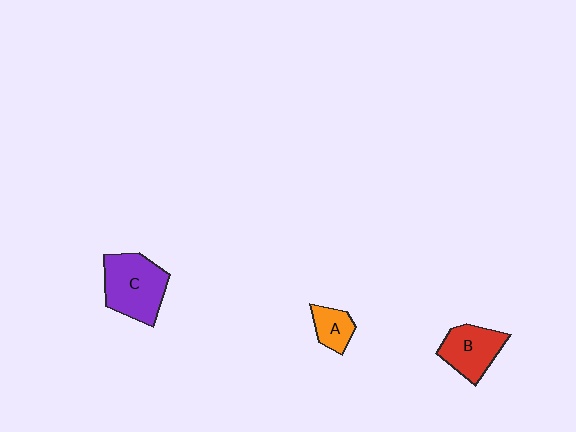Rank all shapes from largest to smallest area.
From largest to smallest: C (purple), B (red), A (orange).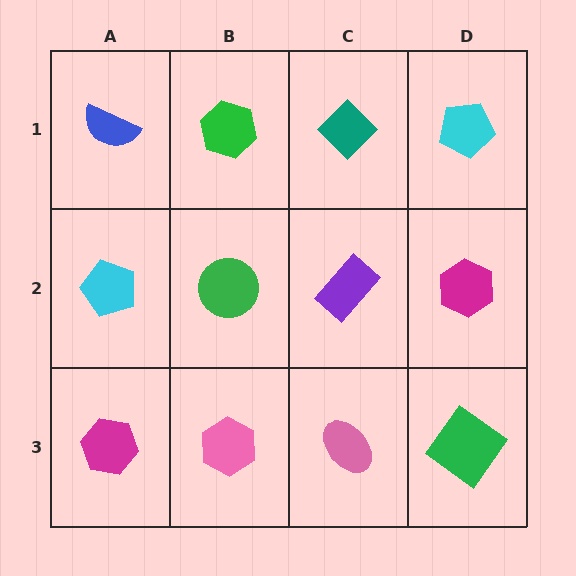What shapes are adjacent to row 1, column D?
A magenta hexagon (row 2, column D), a teal diamond (row 1, column C).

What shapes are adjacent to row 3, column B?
A green circle (row 2, column B), a magenta hexagon (row 3, column A), a pink ellipse (row 3, column C).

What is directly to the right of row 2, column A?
A green circle.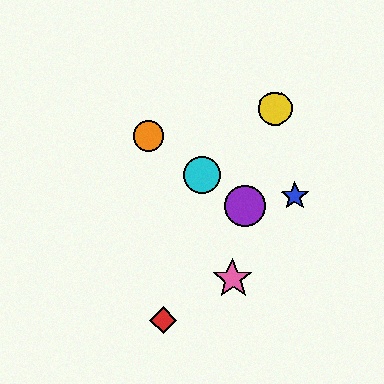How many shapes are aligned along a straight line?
4 shapes (the green hexagon, the purple circle, the orange circle, the cyan circle) are aligned along a straight line.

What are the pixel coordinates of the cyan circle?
The cyan circle is at (202, 175).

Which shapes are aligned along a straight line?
The green hexagon, the purple circle, the orange circle, the cyan circle are aligned along a straight line.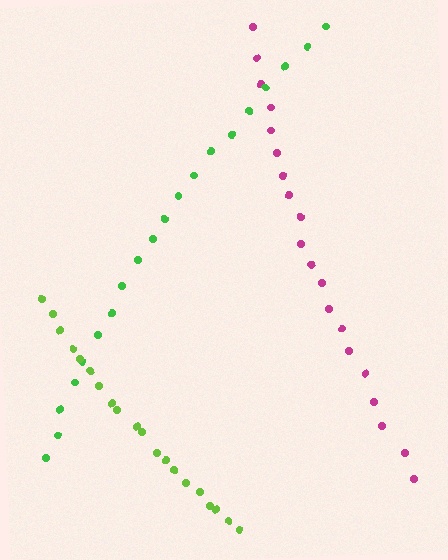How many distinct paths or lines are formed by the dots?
There are 3 distinct paths.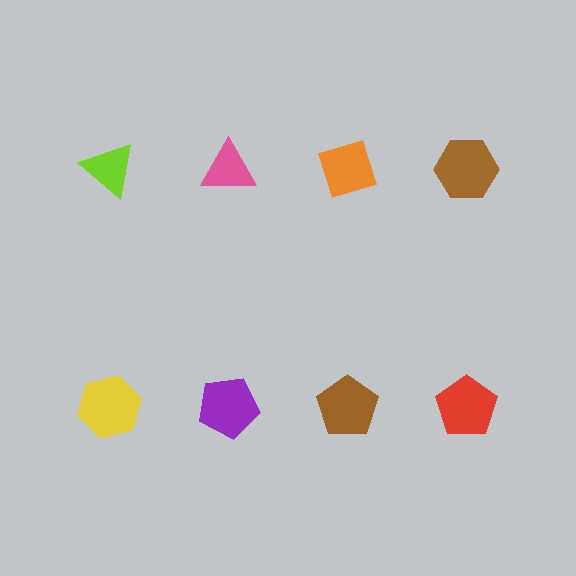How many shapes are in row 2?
4 shapes.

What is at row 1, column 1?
A lime triangle.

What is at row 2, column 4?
A red pentagon.